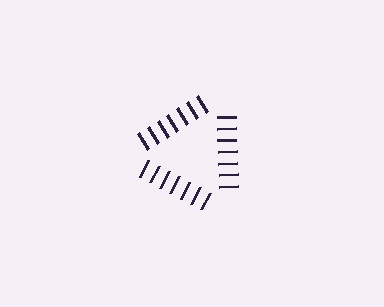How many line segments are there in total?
21 — 7 along each of the 3 edges.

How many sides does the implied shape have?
3 sides — the line-ends trace a triangle.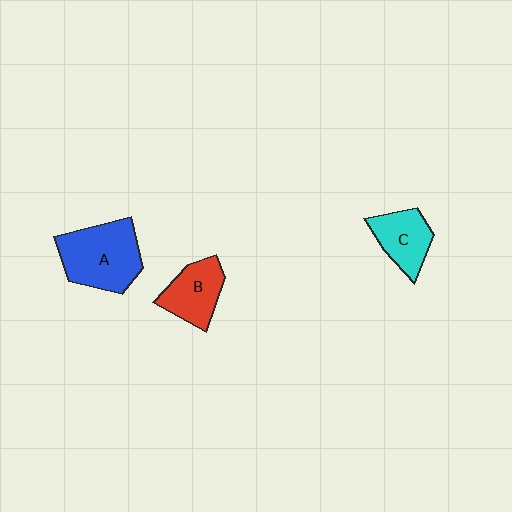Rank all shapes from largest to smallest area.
From largest to smallest: A (blue), B (red), C (cyan).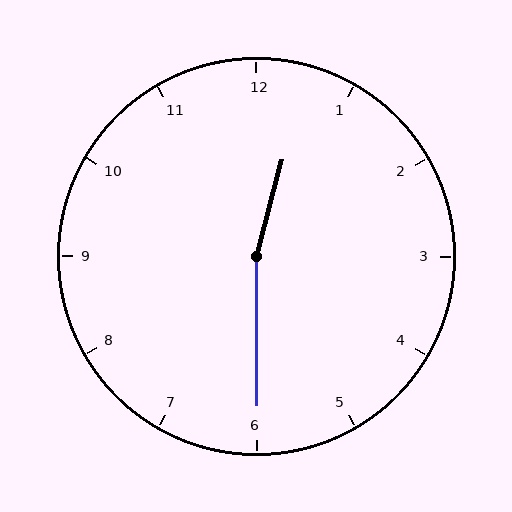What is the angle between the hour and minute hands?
Approximately 165 degrees.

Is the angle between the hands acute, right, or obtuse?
It is obtuse.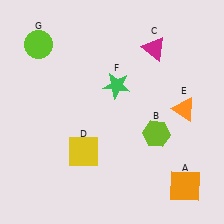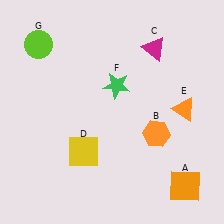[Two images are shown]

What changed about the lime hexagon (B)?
In Image 1, B is lime. In Image 2, it changed to orange.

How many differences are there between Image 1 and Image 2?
There is 1 difference between the two images.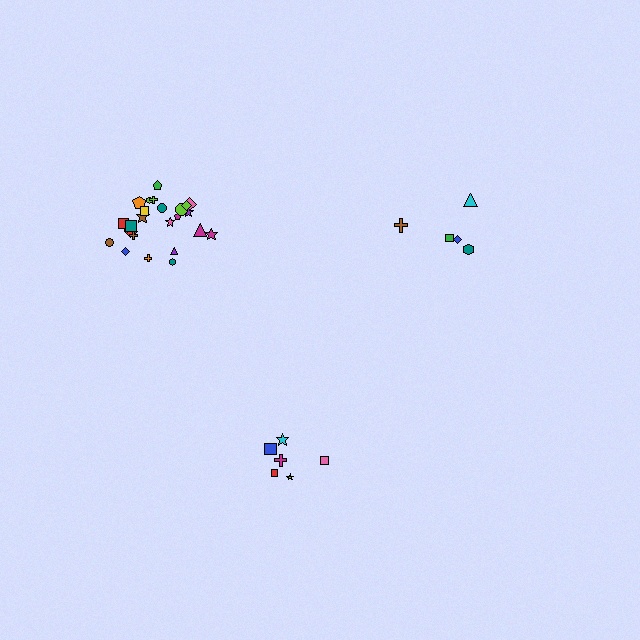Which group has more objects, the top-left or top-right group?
The top-left group.